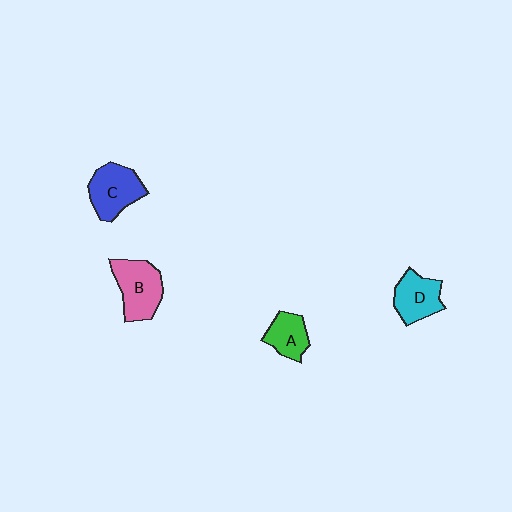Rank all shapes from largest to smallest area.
From largest to smallest: B (pink), C (blue), D (cyan), A (green).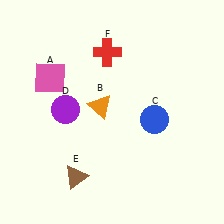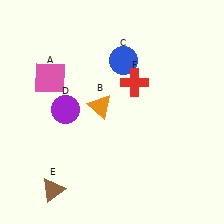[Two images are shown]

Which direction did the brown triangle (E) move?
The brown triangle (E) moved left.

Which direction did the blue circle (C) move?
The blue circle (C) moved up.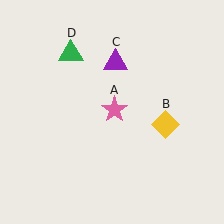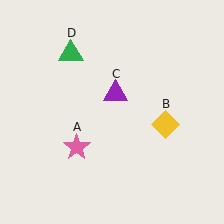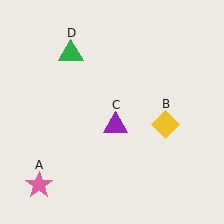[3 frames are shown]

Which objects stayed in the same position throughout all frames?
Yellow diamond (object B) and green triangle (object D) remained stationary.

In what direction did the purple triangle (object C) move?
The purple triangle (object C) moved down.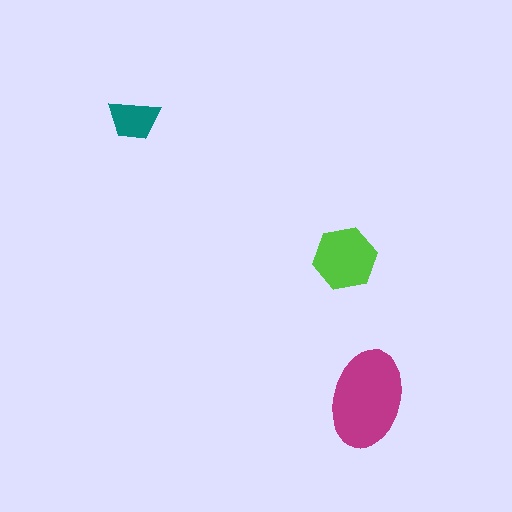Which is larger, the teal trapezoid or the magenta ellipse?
The magenta ellipse.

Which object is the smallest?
The teal trapezoid.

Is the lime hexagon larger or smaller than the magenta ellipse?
Smaller.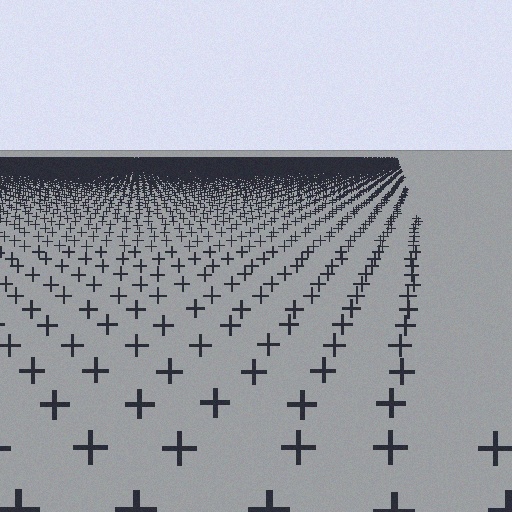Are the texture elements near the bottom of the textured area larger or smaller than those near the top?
Larger. Near the bottom, elements are closer to the viewer and appear at a bigger on-screen size.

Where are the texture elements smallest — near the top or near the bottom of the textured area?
Near the top.